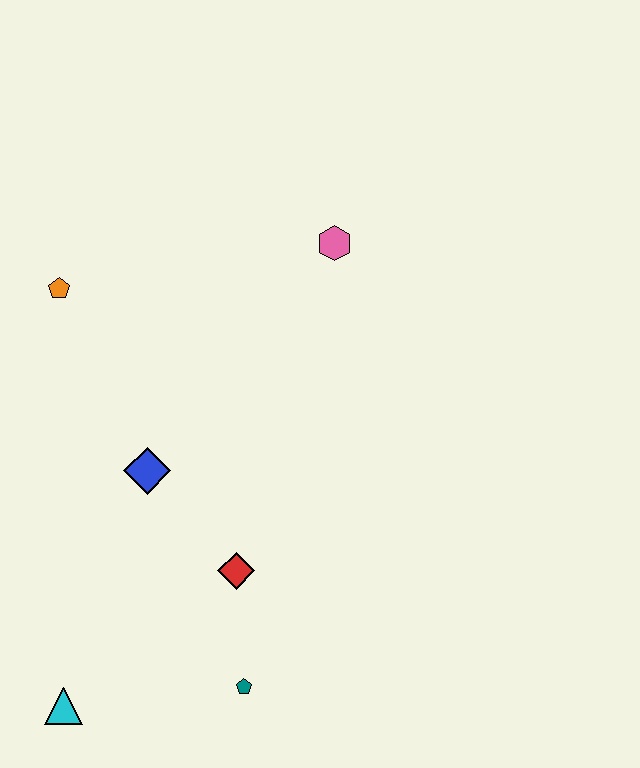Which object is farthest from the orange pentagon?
The teal pentagon is farthest from the orange pentagon.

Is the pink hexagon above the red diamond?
Yes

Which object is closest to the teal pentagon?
The red diamond is closest to the teal pentagon.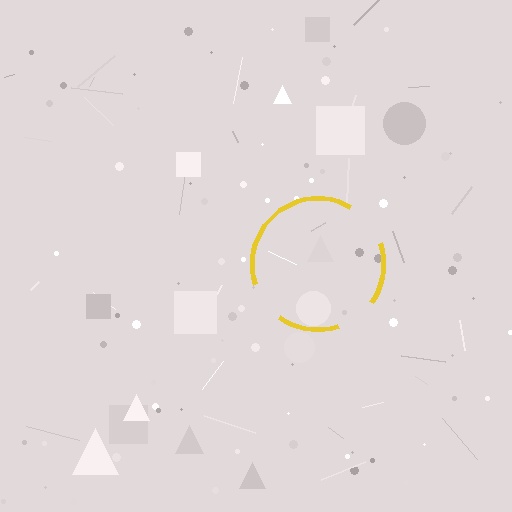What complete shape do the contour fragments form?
The contour fragments form a circle.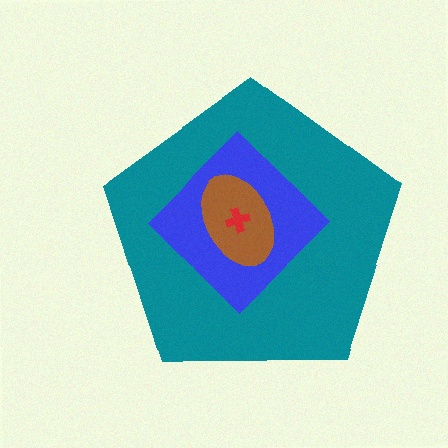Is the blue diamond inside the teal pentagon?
Yes.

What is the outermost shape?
The teal pentagon.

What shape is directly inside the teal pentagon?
The blue diamond.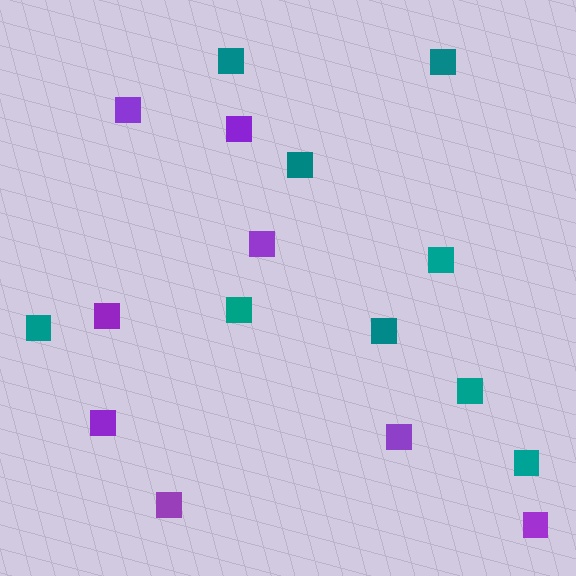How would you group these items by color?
There are 2 groups: one group of purple squares (8) and one group of teal squares (9).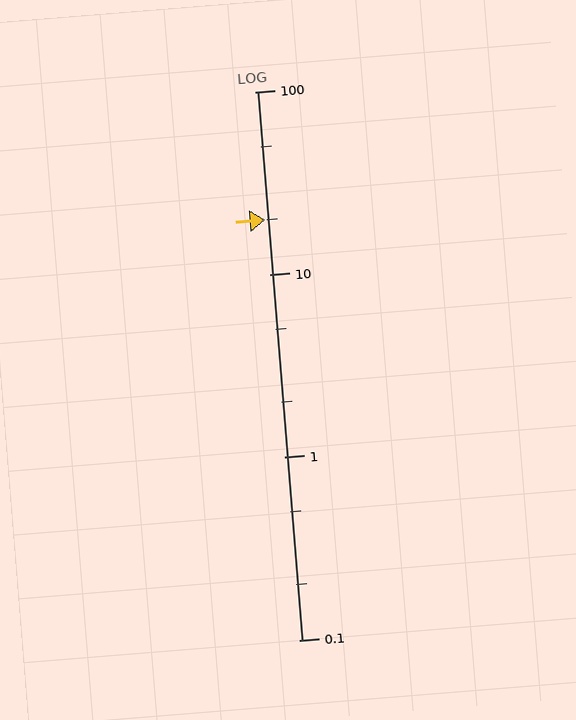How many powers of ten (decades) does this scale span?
The scale spans 3 decades, from 0.1 to 100.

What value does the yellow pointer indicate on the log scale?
The pointer indicates approximately 20.